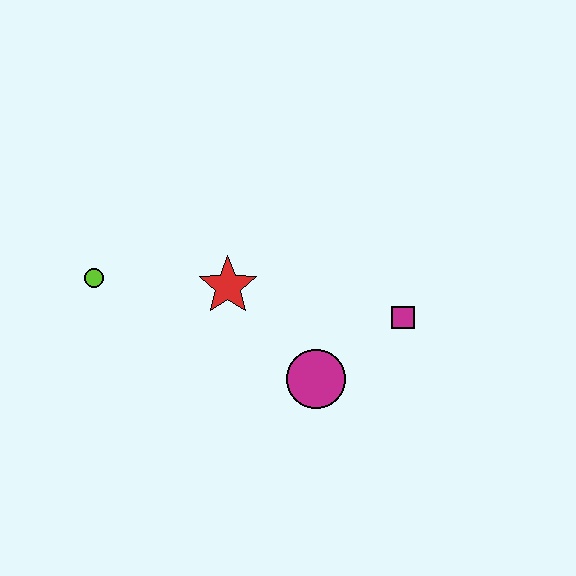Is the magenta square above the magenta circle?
Yes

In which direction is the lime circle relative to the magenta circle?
The lime circle is to the left of the magenta circle.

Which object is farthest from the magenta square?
The lime circle is farthest from the magenta square.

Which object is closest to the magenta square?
The magenta circle is closest to the magenta square.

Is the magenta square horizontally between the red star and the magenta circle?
No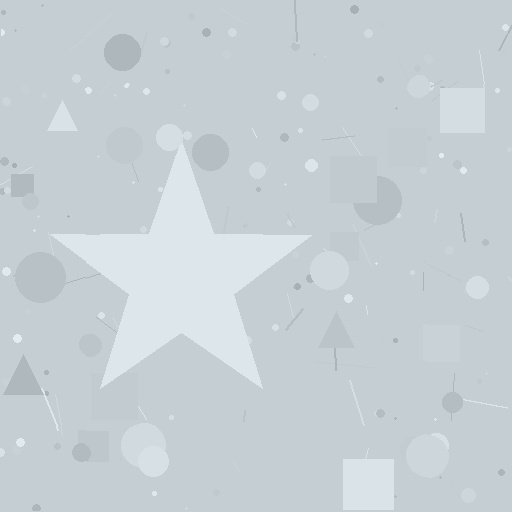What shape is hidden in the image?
A star is hidden in the image.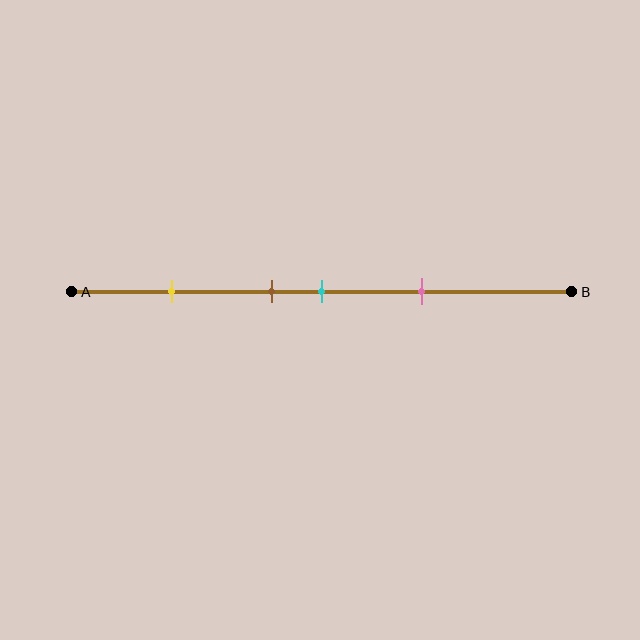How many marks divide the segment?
There are 4 marks dividing the segment.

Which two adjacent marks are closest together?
The brown and cyan marks are the closest adjacent pair.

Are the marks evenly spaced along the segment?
No, the marks are not evenly spaced.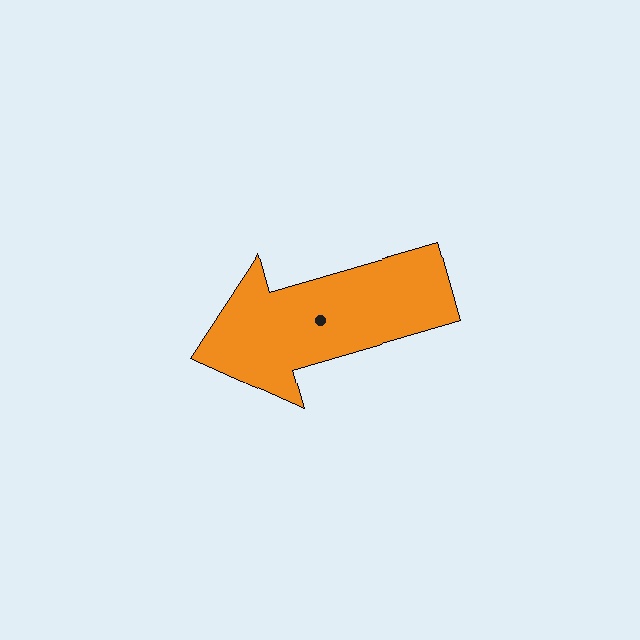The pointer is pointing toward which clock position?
Roughly 8 o'clock.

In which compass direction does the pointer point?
West.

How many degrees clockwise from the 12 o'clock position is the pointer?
Approximately 254 degrees.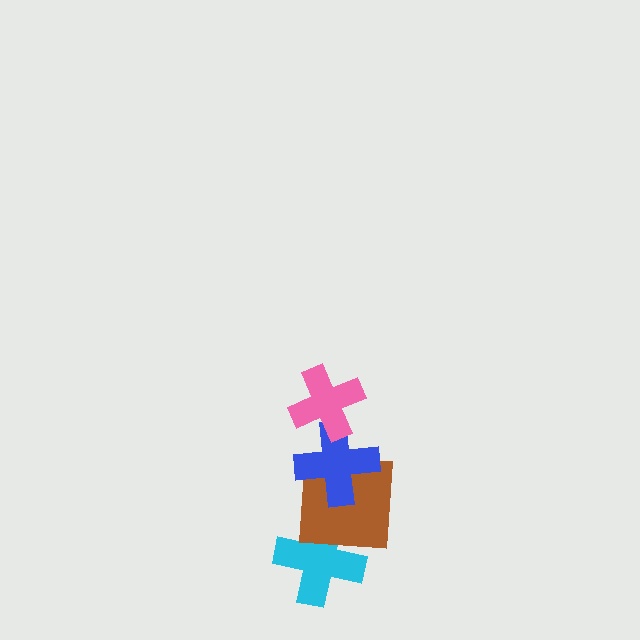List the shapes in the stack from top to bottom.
From top to bottom: the pink cross, the blue cross, the brown square, the cyan cross.